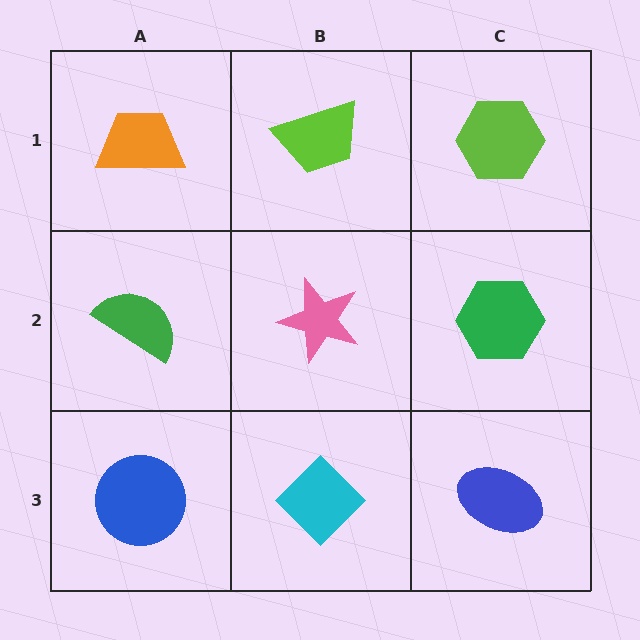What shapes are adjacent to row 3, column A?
A green semicircle (row 2, column A), a cyan diamond (row 3, column B).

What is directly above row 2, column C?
A lime hexagon.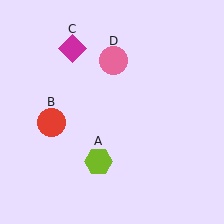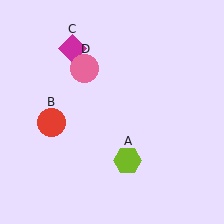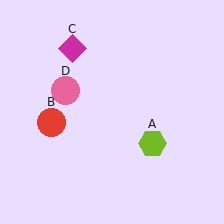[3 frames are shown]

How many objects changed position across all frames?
2 objects changed position: lime hexagon (object A), pink circle (object D).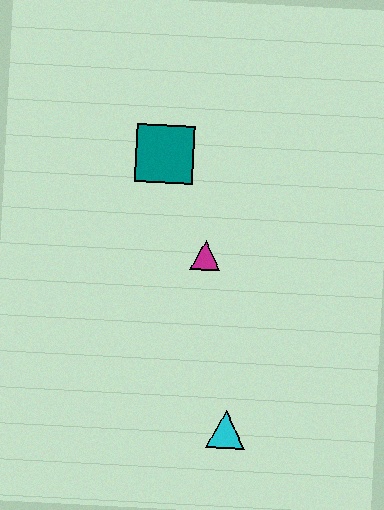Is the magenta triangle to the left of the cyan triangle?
Yes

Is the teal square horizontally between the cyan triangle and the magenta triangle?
No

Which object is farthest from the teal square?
The cyan triangle is farthest from the teal square.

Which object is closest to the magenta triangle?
The teal square is closest to the magenta triangle.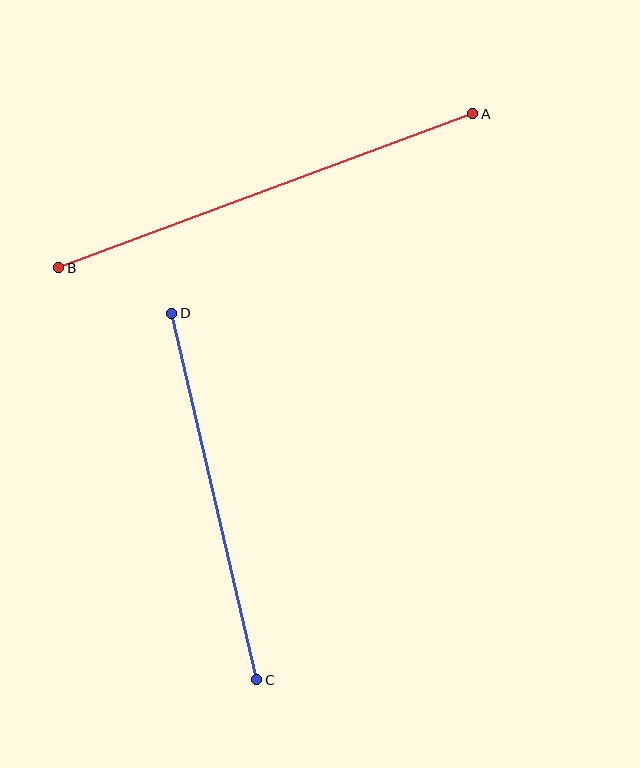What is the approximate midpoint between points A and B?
The midpoint is at approximately (266, 191) pixels.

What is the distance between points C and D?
The distance is approximately 376 pixels.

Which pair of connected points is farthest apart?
Points A and B are farthest apart.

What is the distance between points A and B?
The distance is approximately 442 pixels.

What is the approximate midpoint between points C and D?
The midpoint is at approximately (214, 497) pixels.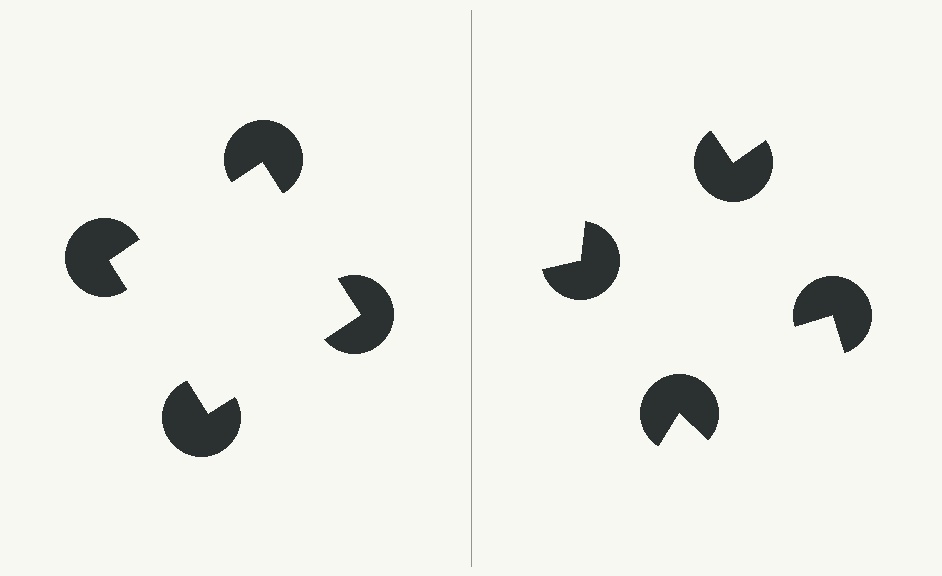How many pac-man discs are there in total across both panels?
8 — 4 on each side.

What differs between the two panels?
The pac-man discs are positioned identically on both sides; only the wedge orientations differ. On the left they align to a square; on the right they are misaligned.